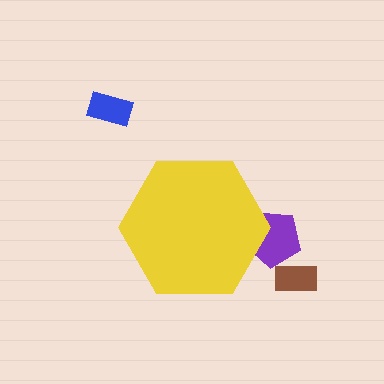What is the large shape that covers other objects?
A yellow hexagon.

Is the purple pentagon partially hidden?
Yes, the purple pentagon is partially hidden behind the yellow hexagon.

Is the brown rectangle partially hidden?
No, the brown rectangle is fully visible.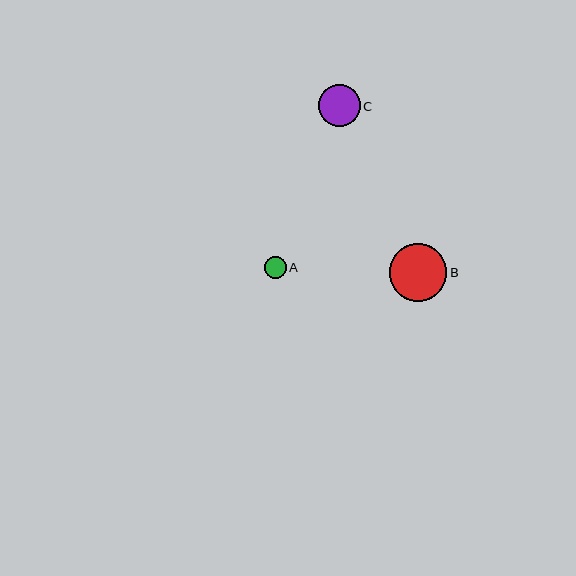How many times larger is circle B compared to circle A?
Circle B is approximately 2.7 times the size of circle A.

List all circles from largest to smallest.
From largest to smallest: B, C, A.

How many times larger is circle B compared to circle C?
Circle B is approximately 1.4 times the size of circle C.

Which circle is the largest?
Circle B is the largest with a size of approximately 58 pixels.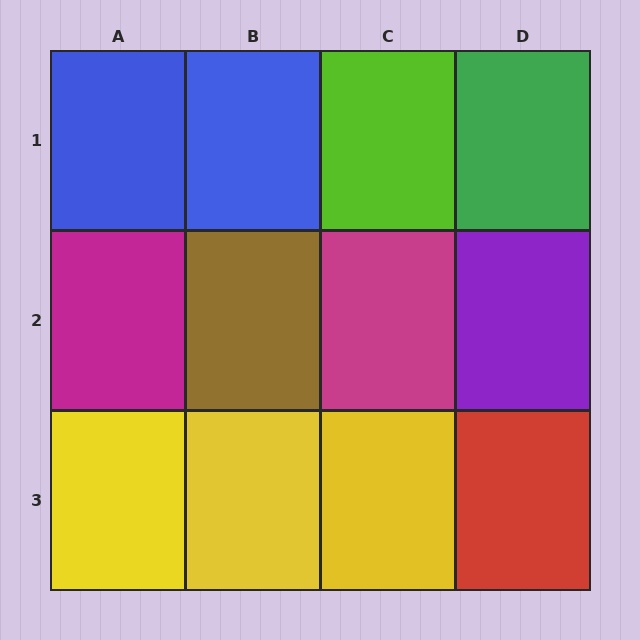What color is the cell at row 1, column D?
Green.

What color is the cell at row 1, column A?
Blue.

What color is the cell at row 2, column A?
Magenta.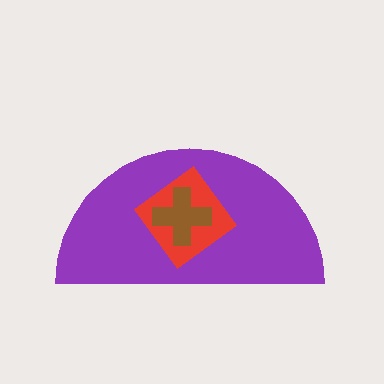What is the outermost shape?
The purple semicircle.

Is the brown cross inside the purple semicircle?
Yes.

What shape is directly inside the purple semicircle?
The red diamond.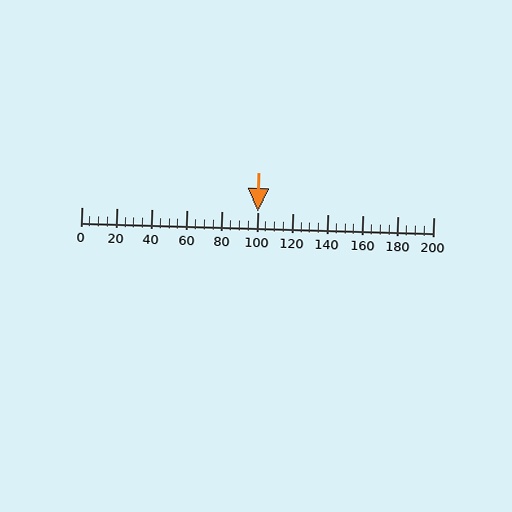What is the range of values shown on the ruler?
The ruler shows values from 0 to 200.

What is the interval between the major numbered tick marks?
The major tick marks are spaced 20 units apart.